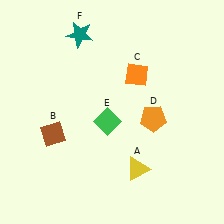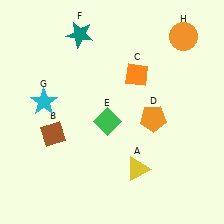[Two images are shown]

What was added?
A cyan star (G), an orange circle (H) were added in Image 2.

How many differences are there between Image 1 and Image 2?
There are 2 differences between the two images.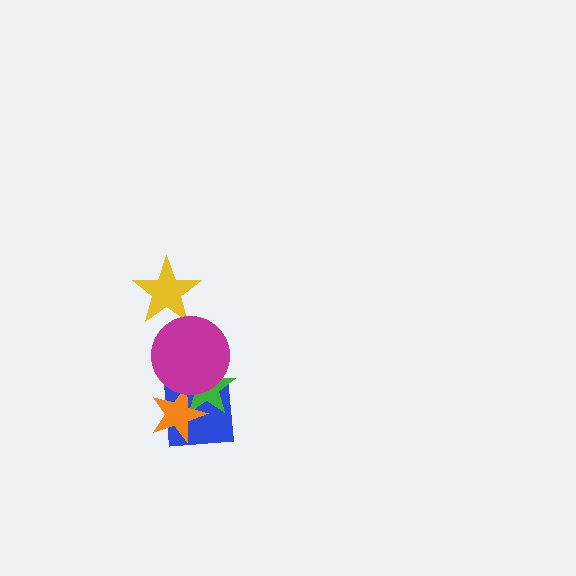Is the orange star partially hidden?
Yes, it is partially covered by another shape.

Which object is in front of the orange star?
The magenta circle is in front of the orange star.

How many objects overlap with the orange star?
3 objects overlap with the orange star.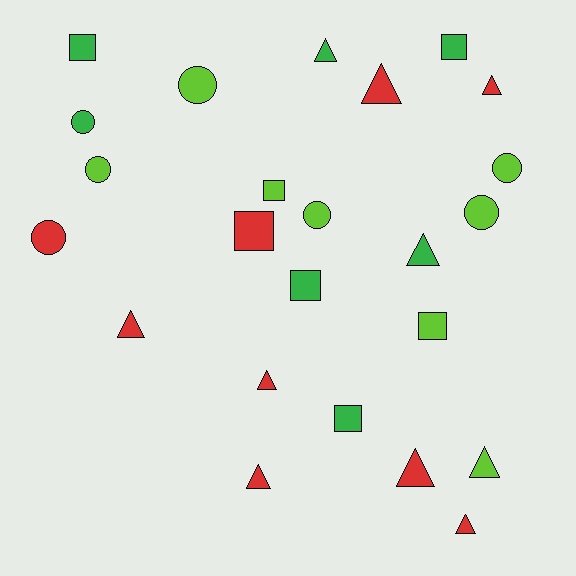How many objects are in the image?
There are 24 objects.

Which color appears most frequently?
Red, with 9 objects.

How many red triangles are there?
There are 7 red triangles.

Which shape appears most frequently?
Triangle, with 10 objects.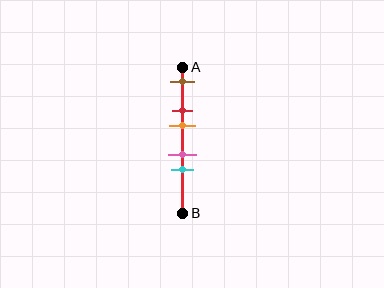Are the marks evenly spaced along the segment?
No, the marks are not evenly spaced.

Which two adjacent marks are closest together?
The pink and cyan marks are the closest adjacent pair.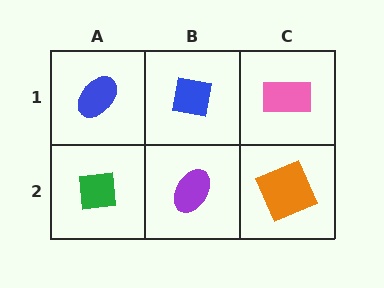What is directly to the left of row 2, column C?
A purple ellipse.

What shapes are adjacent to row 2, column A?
A blue ellipse (row 1, column A), a purple ellipse (row 2, column B).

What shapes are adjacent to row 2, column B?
A blue square (row 1, column B), a green square (row 2, column A), an orange square (row 2, column C).